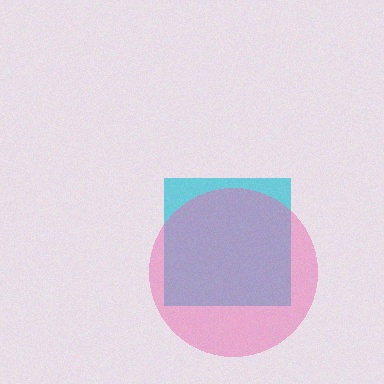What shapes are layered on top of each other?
The layered shapes are: a cyan square, a pink circle.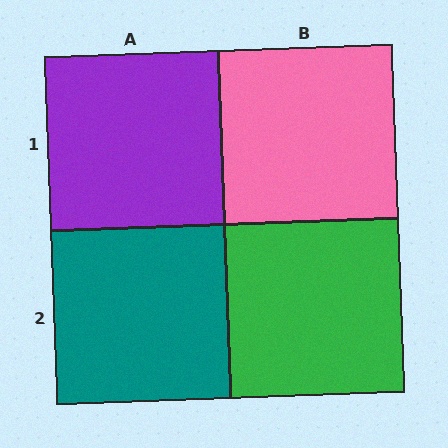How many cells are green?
1 cell is green.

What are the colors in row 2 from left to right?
Teal, green.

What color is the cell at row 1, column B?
Pink.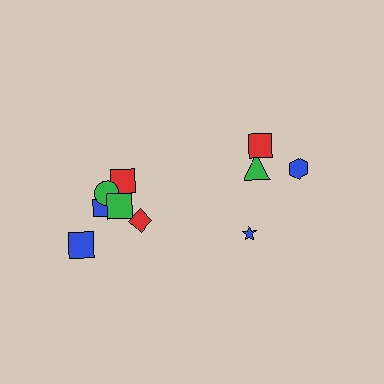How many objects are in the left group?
There are 6 objects.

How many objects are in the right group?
There are 4 objects.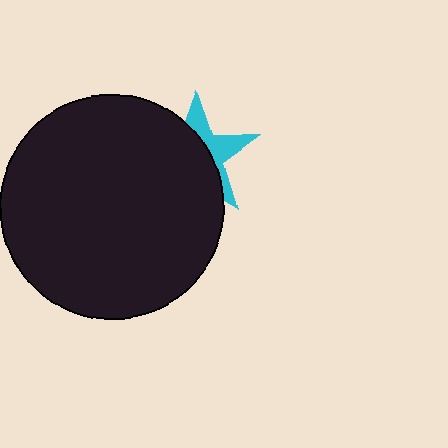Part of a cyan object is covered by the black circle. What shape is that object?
It is a star.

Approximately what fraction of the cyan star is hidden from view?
Roughly 64% of the cyan star is hidden behind the black circle.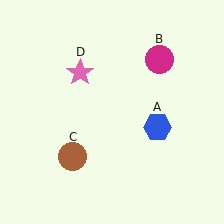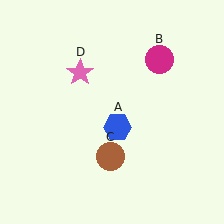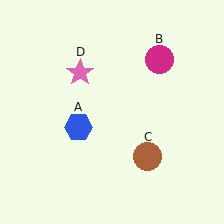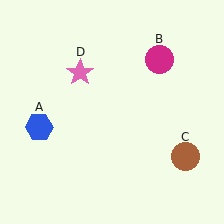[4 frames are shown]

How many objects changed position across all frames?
2 objects changed position: blue hexagon (object A), brown circle (object C).